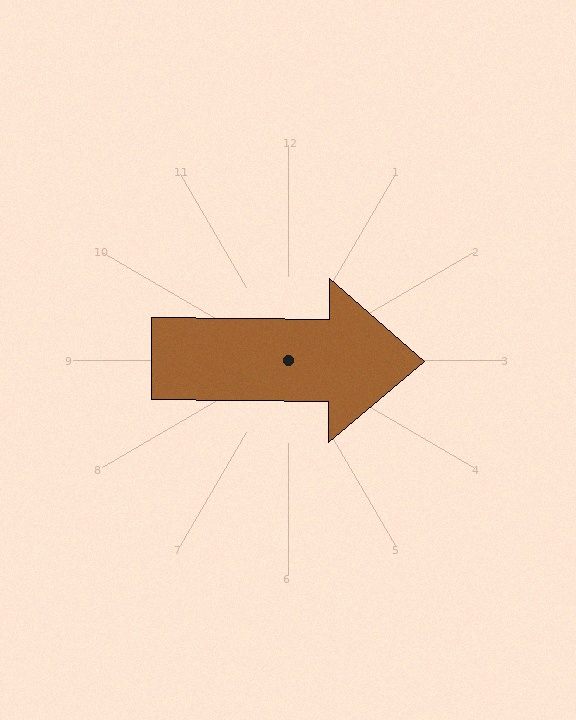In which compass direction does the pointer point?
East.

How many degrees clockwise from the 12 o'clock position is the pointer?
Approximately 90 degrees.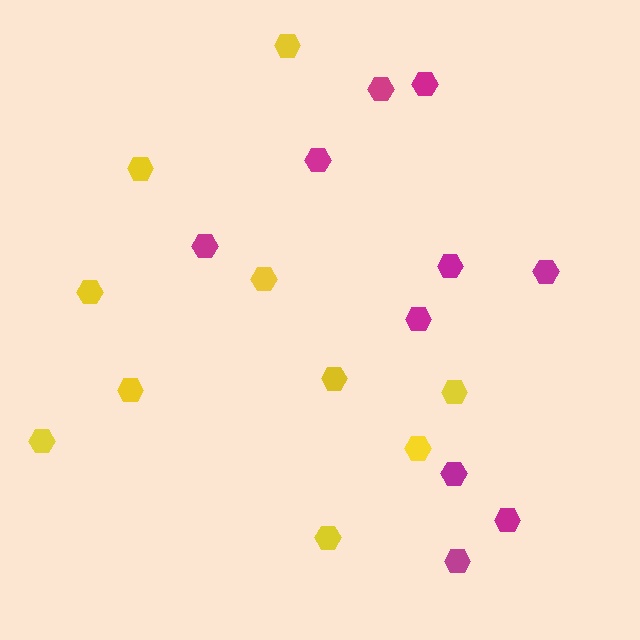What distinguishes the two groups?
There are 2 groups: one group of yellow hexagons (10) and one group of magenta hexagons (10).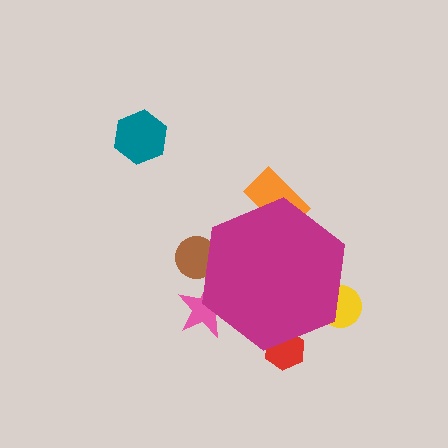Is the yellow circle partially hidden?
Yes, the yellow circle is partially hidden behind the magenta hexagon.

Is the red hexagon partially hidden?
Yes, the red hexagon is partially hidden behind the magenta hexagon.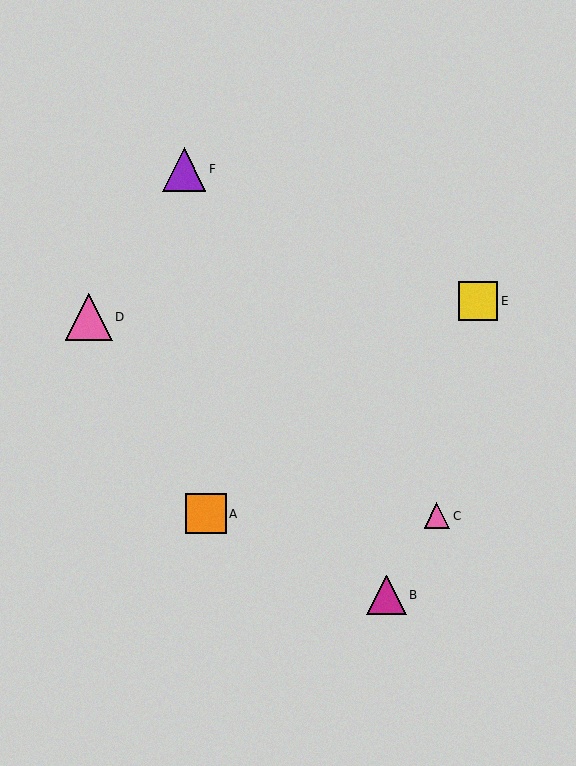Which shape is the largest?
The pink triangle (labeled D) is the largest.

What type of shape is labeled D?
Shape D is a pink triangle.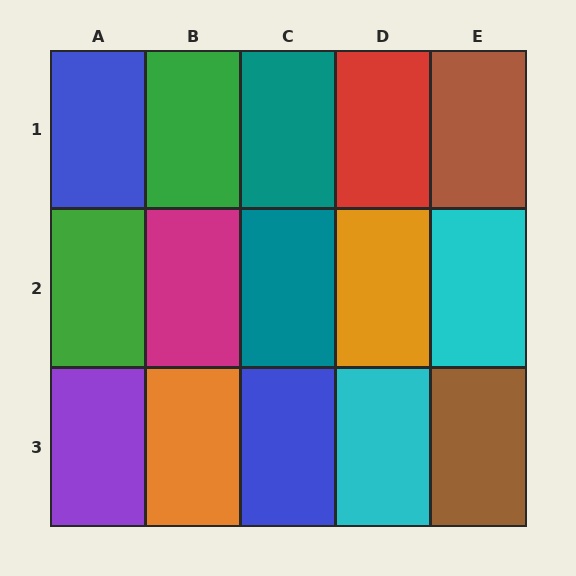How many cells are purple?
1 cell is purple.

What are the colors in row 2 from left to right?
Green, magenta, teal, orange, cyan.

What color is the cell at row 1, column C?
Teal.